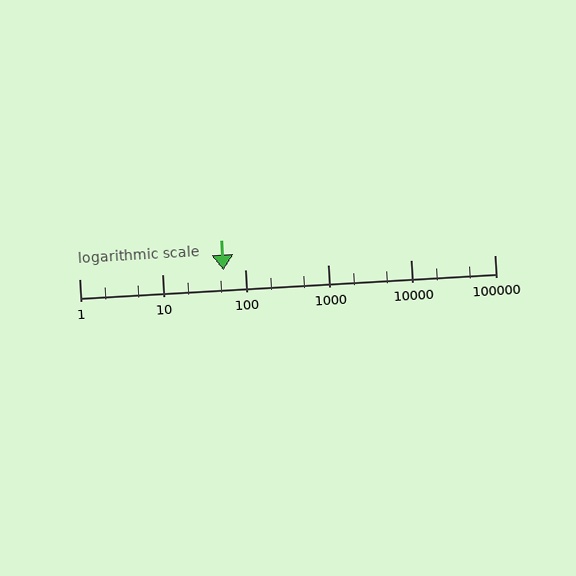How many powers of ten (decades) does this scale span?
The scale spans 5 decades, from 1 to 100000.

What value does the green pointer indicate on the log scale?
The pointer indicates approximately 55.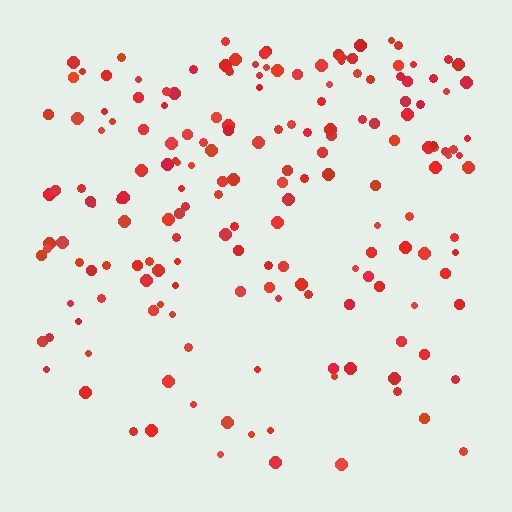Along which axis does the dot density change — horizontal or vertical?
Vertical.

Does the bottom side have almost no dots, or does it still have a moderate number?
Still a moderate number, just noticeably fewer than the top.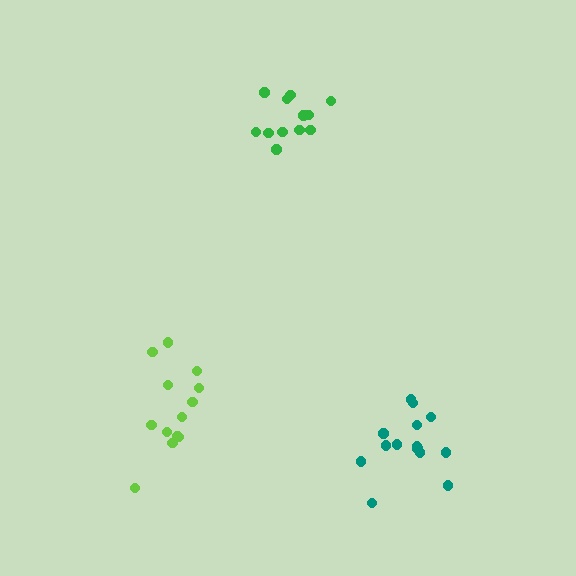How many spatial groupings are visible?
There are 3 spatial groupings.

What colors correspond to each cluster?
The clusters are colored: teal, green, lime.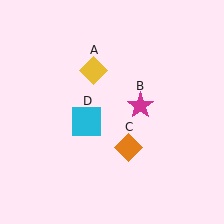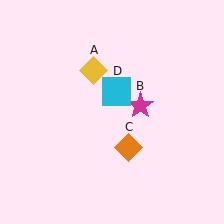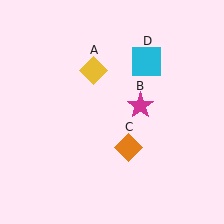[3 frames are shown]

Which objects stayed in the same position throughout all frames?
Yellow diamond (object A) and magenta star (object B) and orange diamond (object C) remained stationary.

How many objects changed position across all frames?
1 object changed position: cyan square (object D).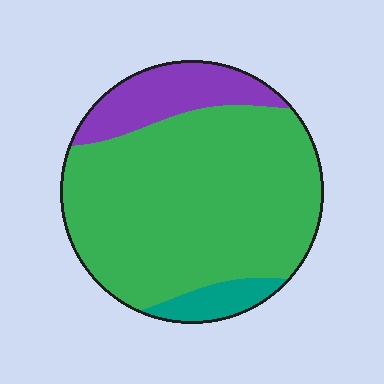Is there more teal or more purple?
Purple.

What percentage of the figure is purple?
Purple takes up less than a quarter of the figure.